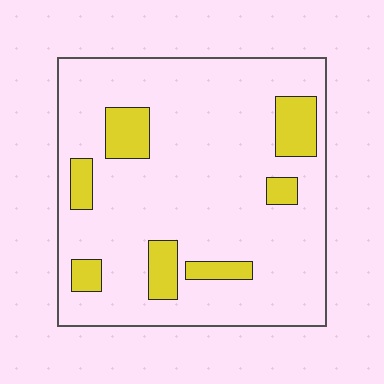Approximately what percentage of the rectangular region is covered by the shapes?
Approximately 15%.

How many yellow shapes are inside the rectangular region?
7.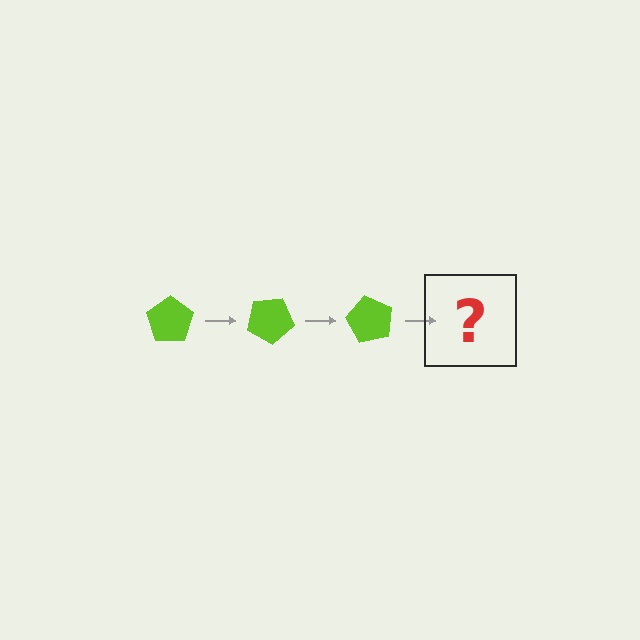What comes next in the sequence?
The next element should be a lime pentagon rotated 90 degrees.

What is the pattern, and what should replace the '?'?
The pattern is that the pentagon rotates 30 degrees each step. The '?' should be a lime pentagon rotated 90 degrees.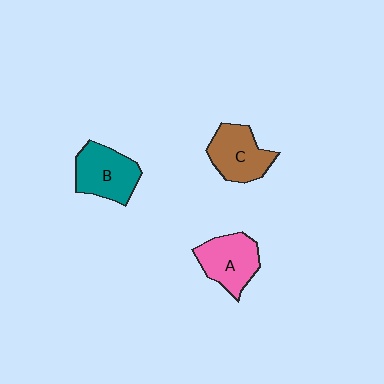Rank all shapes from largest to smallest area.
From largest to smallest: B (teal), A (pink), C (brown).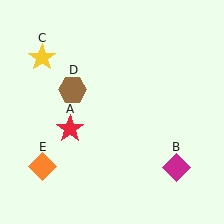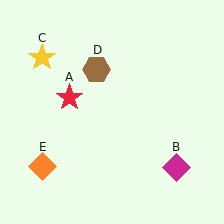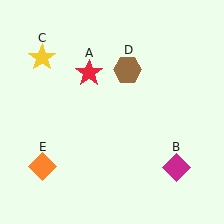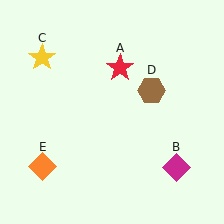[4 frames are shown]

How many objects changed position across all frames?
2 objects changed position: red star (object A), brown hexagon (object D).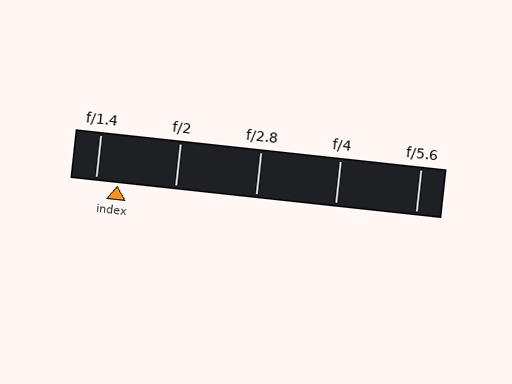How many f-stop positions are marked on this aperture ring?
There are 5 f-stop positions marked.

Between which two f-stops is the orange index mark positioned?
The index mark is between f/1.4 and f/2.